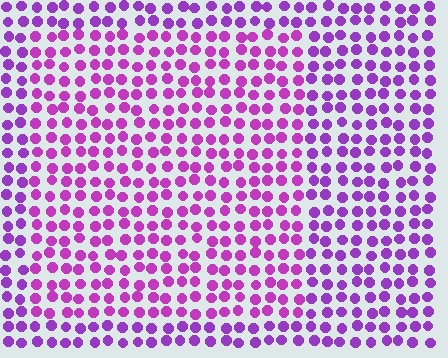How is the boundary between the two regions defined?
The boundary is defined purely by a slight shift in hue (about 21 degrees). Spacing, size, and orientation are identical on both sides.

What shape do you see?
I see a rectangle.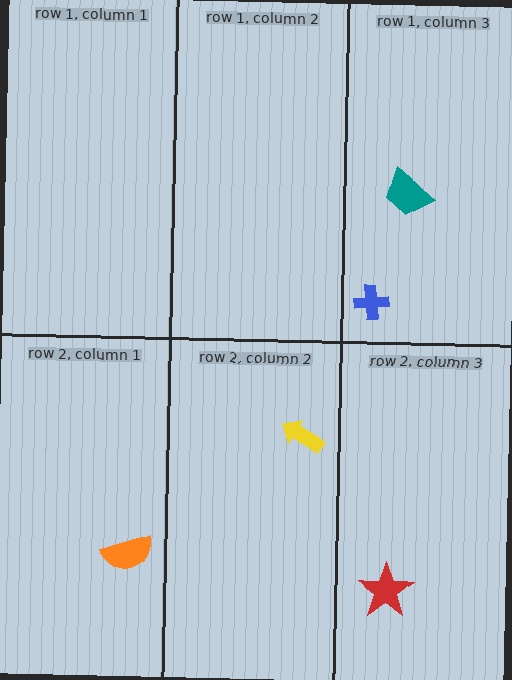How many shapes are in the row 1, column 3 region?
2.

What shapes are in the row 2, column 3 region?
The red star.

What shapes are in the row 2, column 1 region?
The orange semicircle.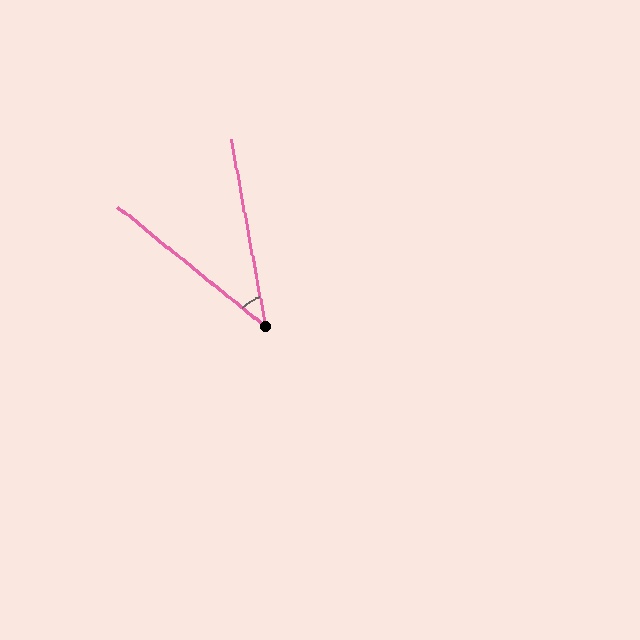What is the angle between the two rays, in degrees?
Approximately 40 degrees.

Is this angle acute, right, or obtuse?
It is acute.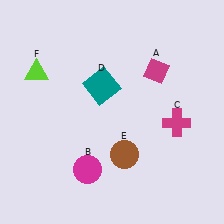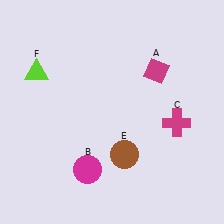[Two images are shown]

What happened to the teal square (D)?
The teal square (D) was removed in Image 2. It was in the top-left area of Image 1.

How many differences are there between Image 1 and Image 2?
There is 1 difference between the two images.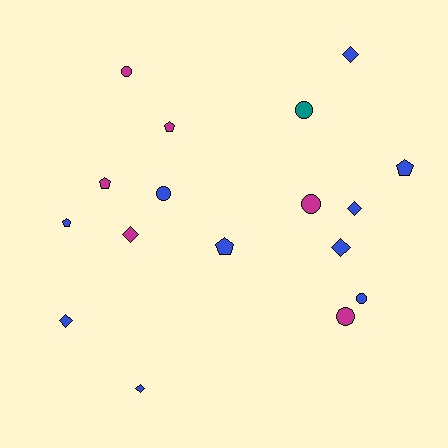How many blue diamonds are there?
There are 5 blue diamonds.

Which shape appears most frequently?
Circle, with 6 objects.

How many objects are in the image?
There are 17 objects.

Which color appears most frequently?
Blue, with 10 objects.